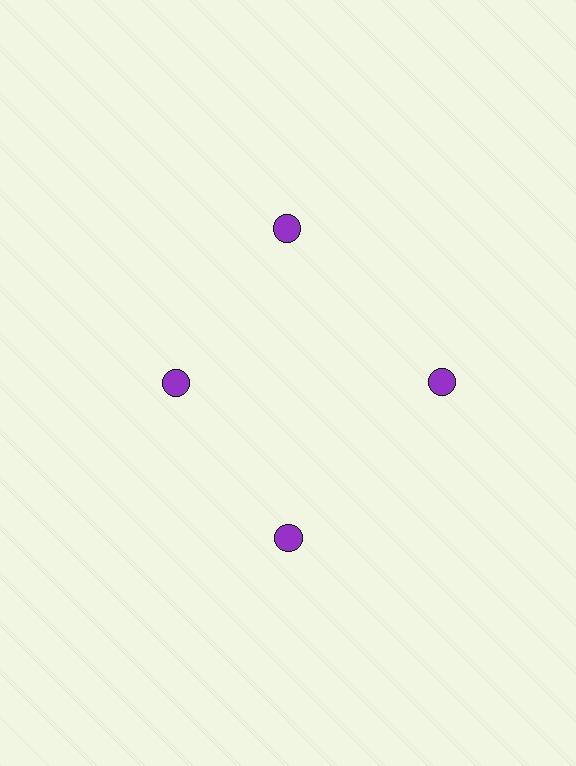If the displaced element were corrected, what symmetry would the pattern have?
It would have 4-fold rotational symmetry — the pattern would map onto itself every 90 degrees.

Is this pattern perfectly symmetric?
No. The 4 purple circles are arranged in a ring, but one element near the 9 o'clock position is pulled inward toward the center, breaking the 4-fold rotational symmetry.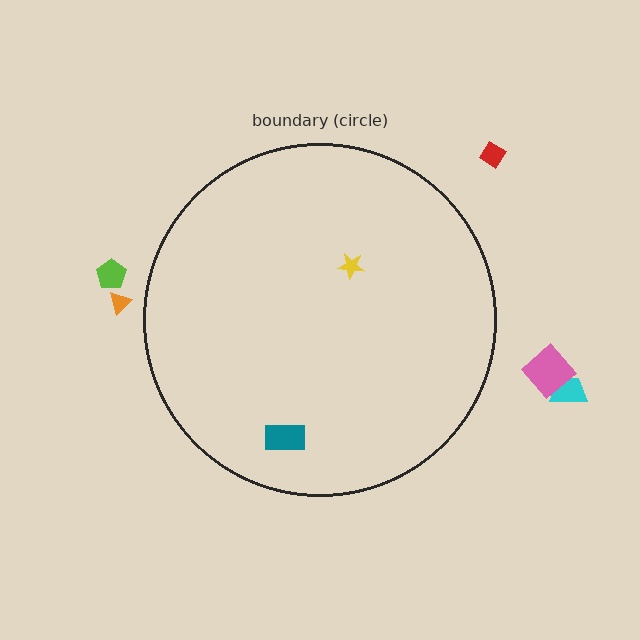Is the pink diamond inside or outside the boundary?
Outside.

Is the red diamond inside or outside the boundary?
Outside.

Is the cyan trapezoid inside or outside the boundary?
Outside.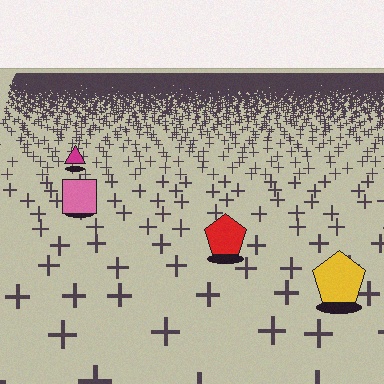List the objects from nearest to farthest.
From nearest to farthest: the yellow pentagon, the red pentagon, the pink square, the magenta triangle.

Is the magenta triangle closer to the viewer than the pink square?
No. The pink square is closer — you can tell from the texture gradient: the ground texture is coarser near it.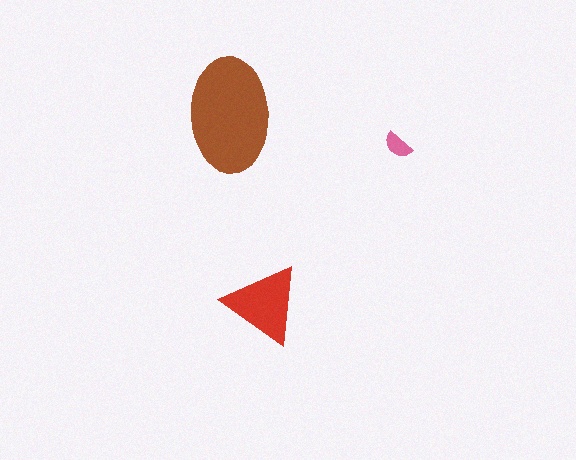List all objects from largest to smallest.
The brown ellipse, the red triangle, the pink semicircle.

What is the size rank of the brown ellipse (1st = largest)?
1st.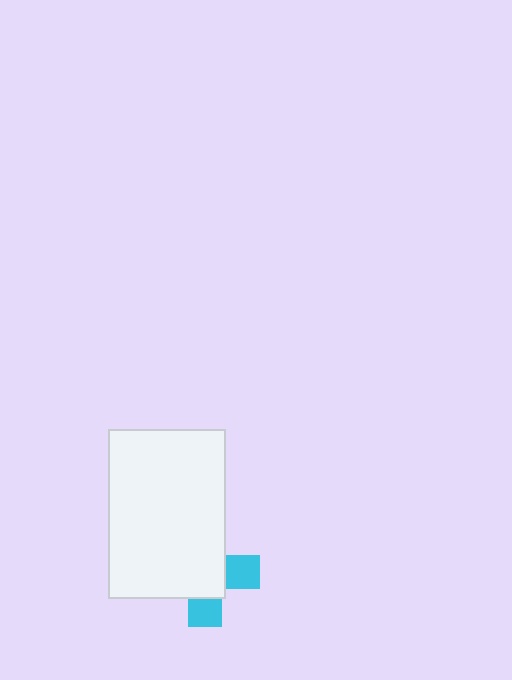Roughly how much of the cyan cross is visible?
A small part of it is visible (roughly 33%).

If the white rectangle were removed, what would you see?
You would see the complete cyan cross.